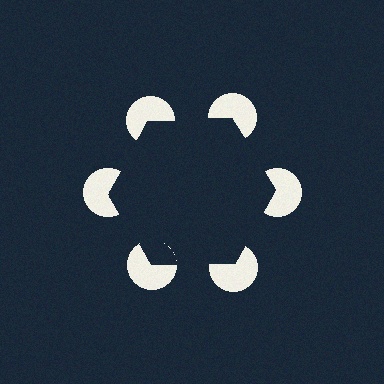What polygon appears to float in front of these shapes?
An illusory hexagon — its edges are inferred from the aligned wedge cuts in the pac-man discs, not physically drawn.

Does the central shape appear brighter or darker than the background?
It typically appears slightly darker than the background, even though no actual brightness change is drawn.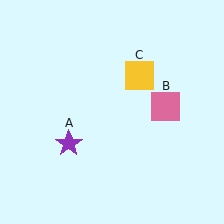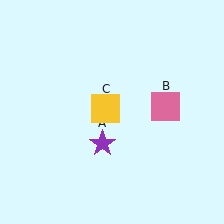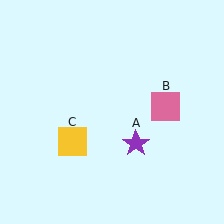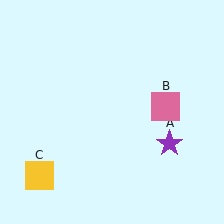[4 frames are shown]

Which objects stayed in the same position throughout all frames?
Pink square (object B) remained stationary.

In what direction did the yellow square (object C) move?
The yellow square (object C) moved down and to the left.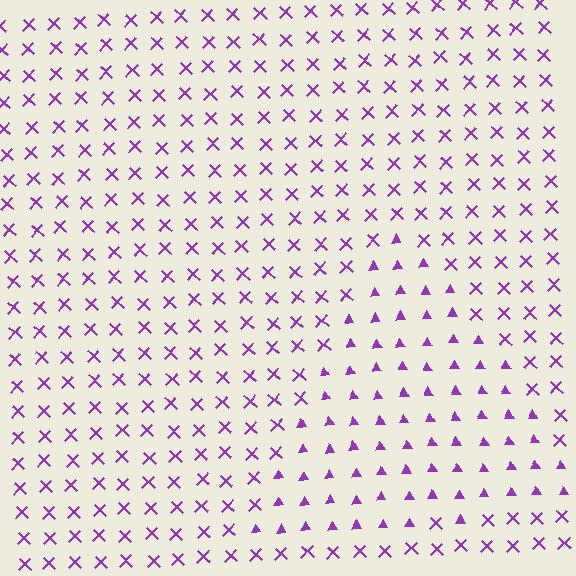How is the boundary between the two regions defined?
The boundary is defined by a change in element shape: triangles inside vs. X marks outside. All elements share the same color and spacing.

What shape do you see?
I see a triangle.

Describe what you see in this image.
The image is filled with small purple elements arranged in a uniform grid. A triangle-shaped region contains triangles, while the surrounding area contains X marks. The boundary is defined purely by the change in element shape.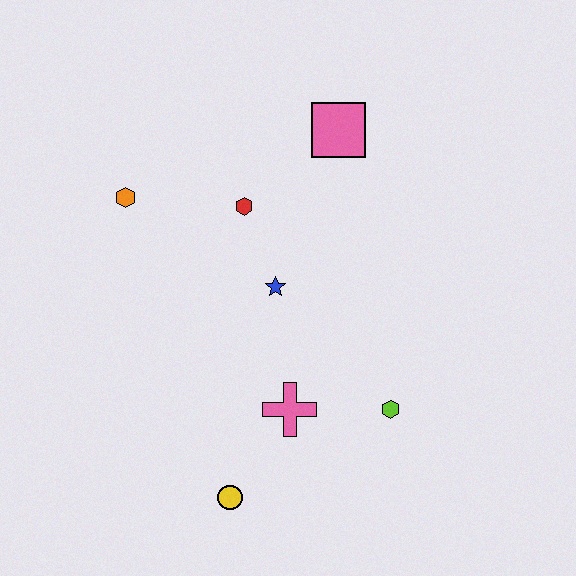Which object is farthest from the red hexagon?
The yellow circle is farthest from the red hexagon.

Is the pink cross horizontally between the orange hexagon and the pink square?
Yes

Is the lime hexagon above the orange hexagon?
No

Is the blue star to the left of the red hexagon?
No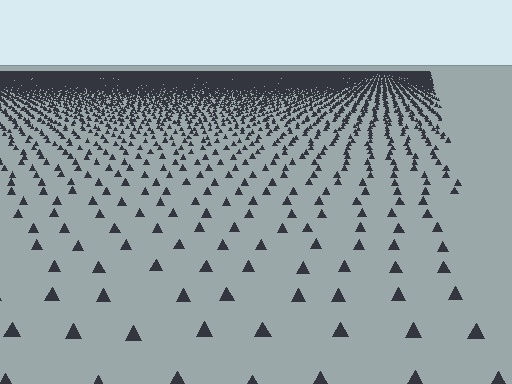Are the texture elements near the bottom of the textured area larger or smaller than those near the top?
Larger. Near the bottom, elements are closer to the viewer and appear at a bigger on-screen size.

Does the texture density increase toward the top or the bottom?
Density increases toward the top.